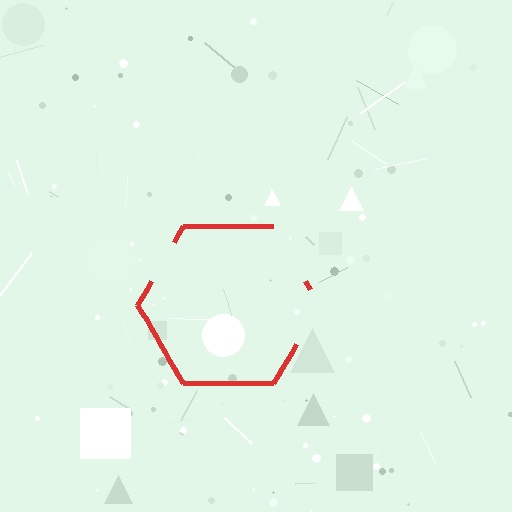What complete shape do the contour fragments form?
The contour fragments form a hexagon.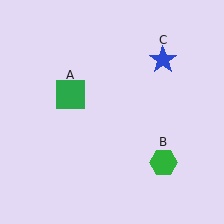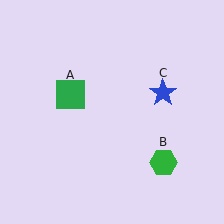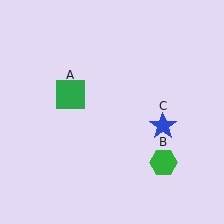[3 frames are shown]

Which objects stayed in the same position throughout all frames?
Green square (object A) and green hexagon (object B) remained stationary.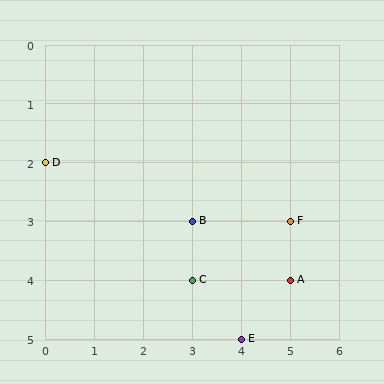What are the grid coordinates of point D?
Point D is at grid coordinates (0, 2).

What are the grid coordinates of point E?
Point E is at grid coordinates (4, 5).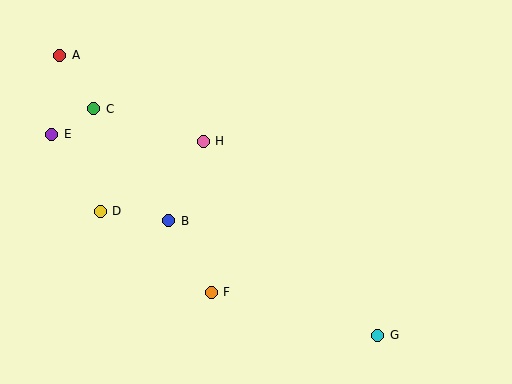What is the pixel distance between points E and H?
The distance between E and H is 152 pixels.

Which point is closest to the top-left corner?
Point A is closest to the top-left corner.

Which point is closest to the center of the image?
Point H at (203, 141) is closest to the center.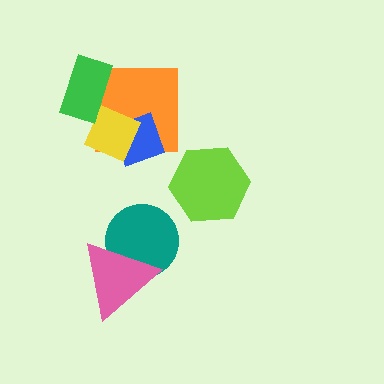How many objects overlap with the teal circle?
1 object overlaps with the teal circle.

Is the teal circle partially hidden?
Yes, it is partially covered by another shape.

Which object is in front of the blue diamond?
The yellow diamond is in front of the blue diamond.